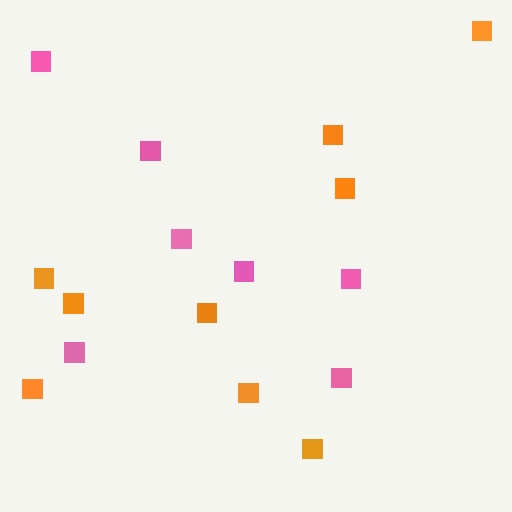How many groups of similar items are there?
There are 2 groups: one group of pink squares (7) and one group of orange squares (9).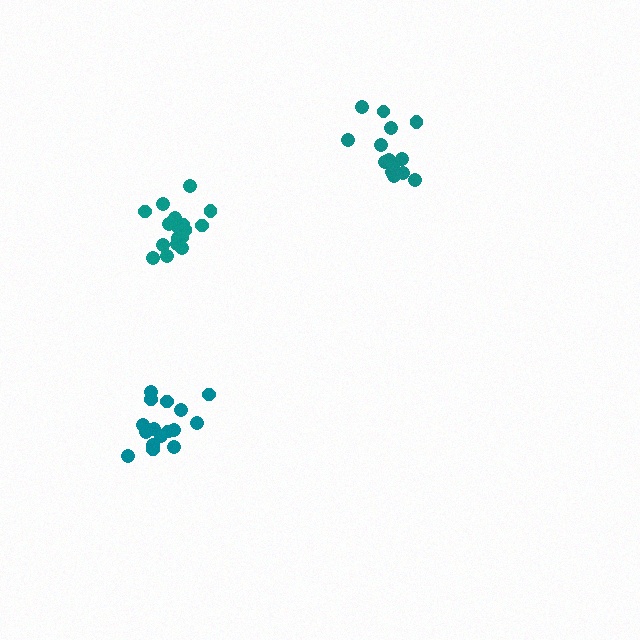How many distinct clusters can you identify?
There are 3 distinct clusters.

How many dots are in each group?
Group 1: 14 dots, Group 2: 16 dots, Group 3: 17 dots (47 total).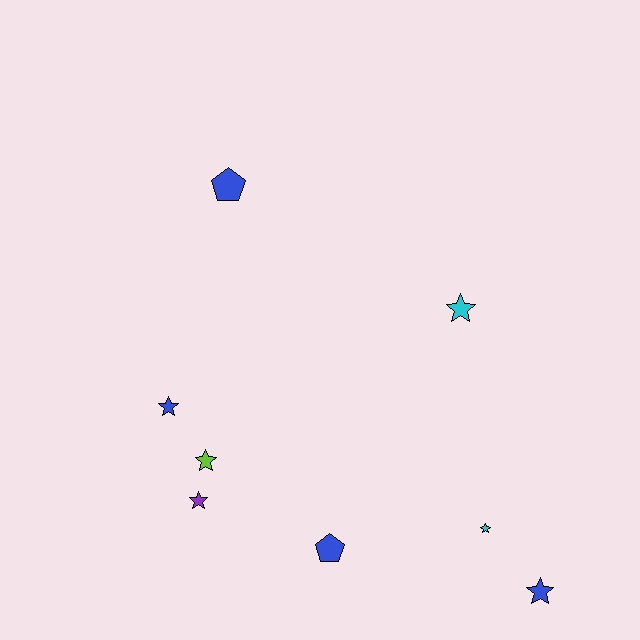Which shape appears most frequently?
Star, with 6 objects.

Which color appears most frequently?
Blue, with 4 objects.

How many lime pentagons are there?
There are no lime pentagons.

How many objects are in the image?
There are 8 objects.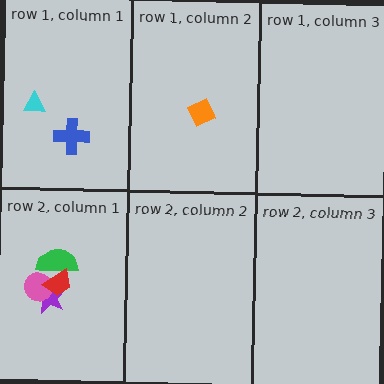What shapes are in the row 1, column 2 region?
The orange diamond.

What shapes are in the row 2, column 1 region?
The green semicircle, the purple star, the pink circle, the red trapezoid.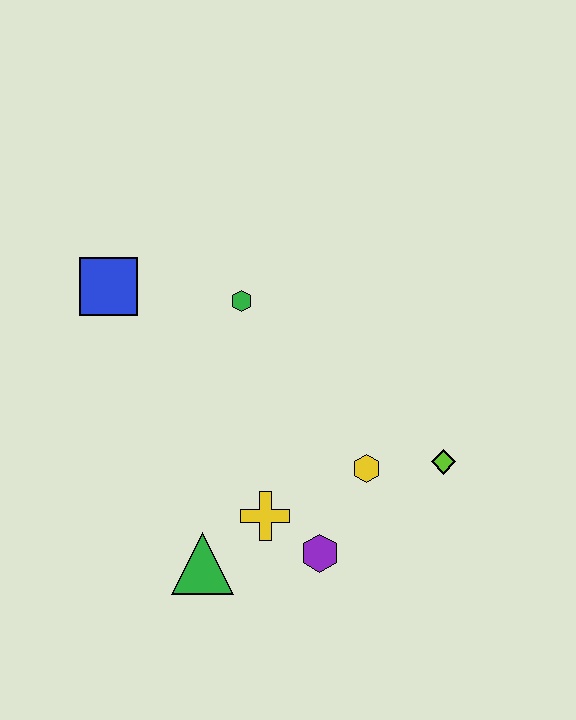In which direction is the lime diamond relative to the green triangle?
The lime diamond is to the right of the green triangle.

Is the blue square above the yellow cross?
Yes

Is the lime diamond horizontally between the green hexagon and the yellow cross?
No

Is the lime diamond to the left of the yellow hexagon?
No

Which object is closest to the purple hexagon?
The yellow cross is closest to the purple hexagon.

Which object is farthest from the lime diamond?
The blue square is farthest from the lime diamond.